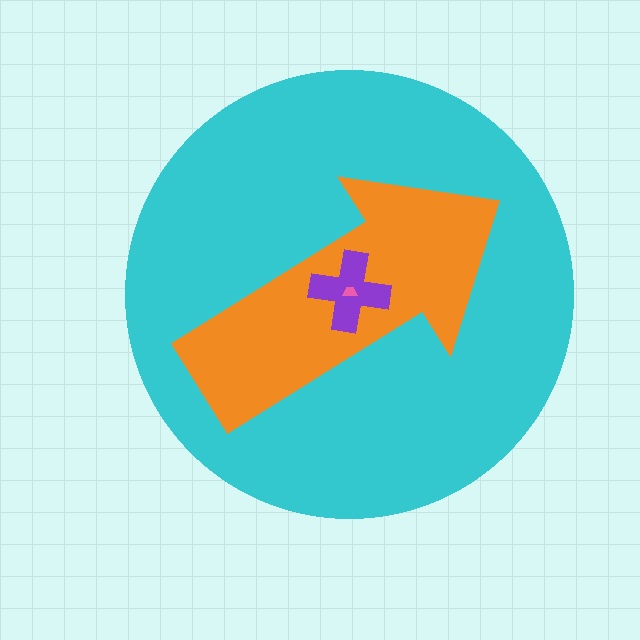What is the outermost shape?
The cyan circle.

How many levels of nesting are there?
4.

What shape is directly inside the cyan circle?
The orange arrow.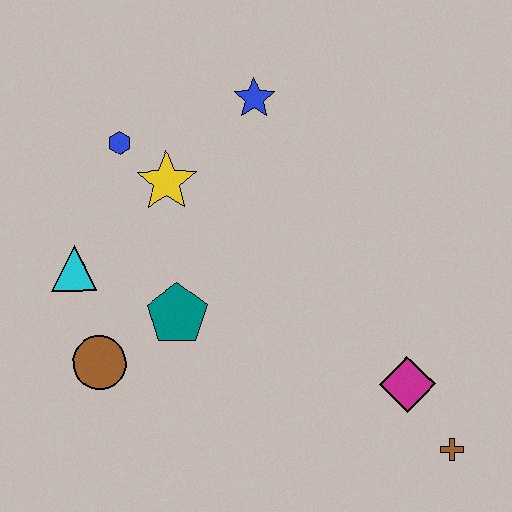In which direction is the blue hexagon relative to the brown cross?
The blue hexagon is to the left of the brown cross.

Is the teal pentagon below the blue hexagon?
Yes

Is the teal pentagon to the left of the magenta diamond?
Yes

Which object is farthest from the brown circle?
The brown cross is farthest from the brown circle.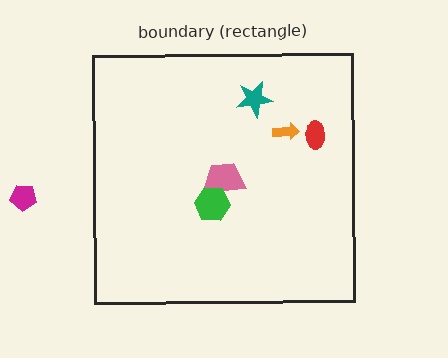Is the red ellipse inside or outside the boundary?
Inside.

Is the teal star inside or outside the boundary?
Inside.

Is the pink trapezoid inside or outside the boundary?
Inside.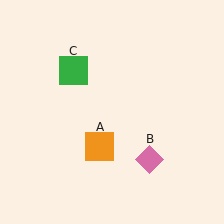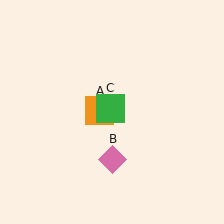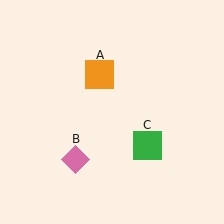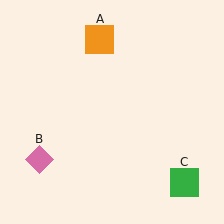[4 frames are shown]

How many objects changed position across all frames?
3 objects changed position: orange square (object A), pink diamond (object B), green square (object C).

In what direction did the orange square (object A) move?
The orange square (object A) moved up.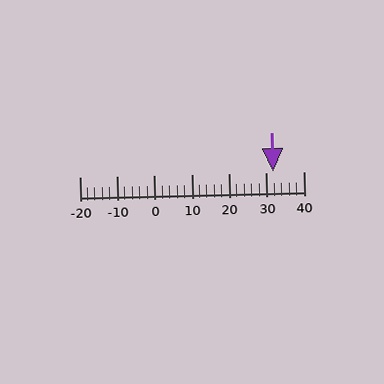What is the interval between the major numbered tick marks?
The major tick marks are spaced 10 units apart.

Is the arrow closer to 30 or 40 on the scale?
The arrow is closer to 30.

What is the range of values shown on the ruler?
The ruler shows values from -20 to 40.